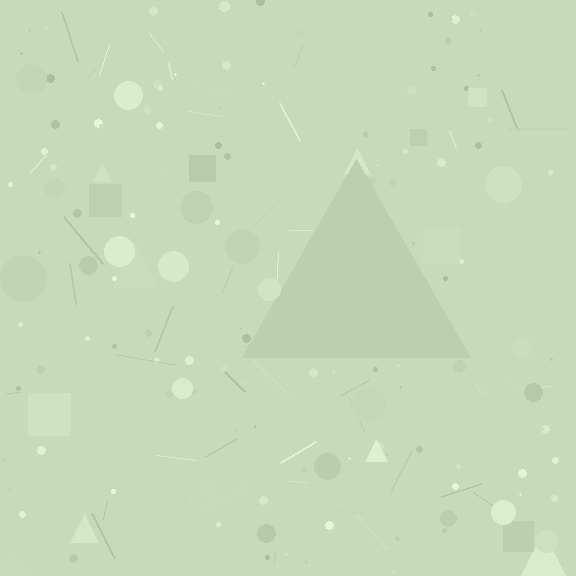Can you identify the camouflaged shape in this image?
The camouflaged shape is a triangle.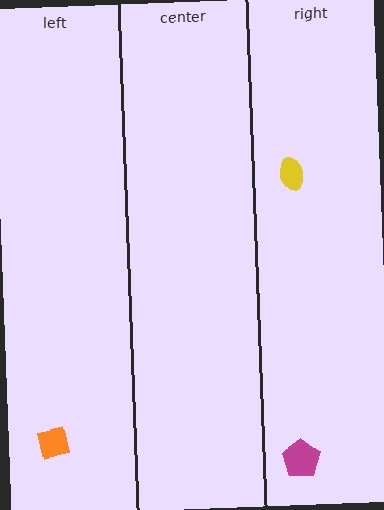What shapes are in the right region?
The yellow ellipse, the magenta pentagon.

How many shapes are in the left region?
1.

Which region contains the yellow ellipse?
The right region.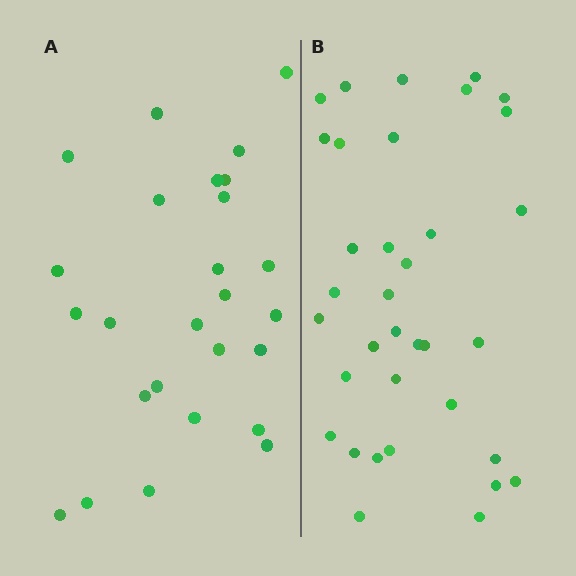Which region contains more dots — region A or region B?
Region B (the right region) has more dots.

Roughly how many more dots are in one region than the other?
Region B has roughly 8 or so more dots than region A.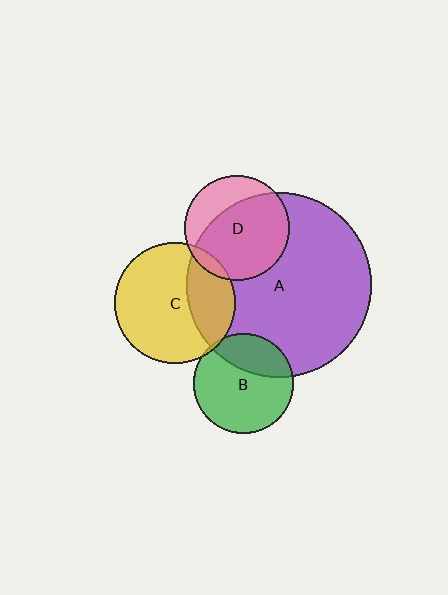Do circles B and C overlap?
Yes.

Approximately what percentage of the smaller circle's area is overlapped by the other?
Approximately 5%.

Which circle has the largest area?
Circle A (purple).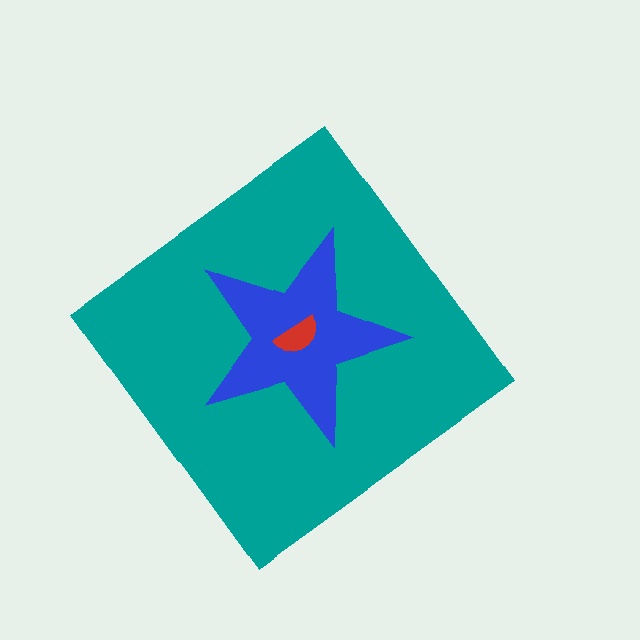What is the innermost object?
The red semicircle.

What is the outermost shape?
The teal diamond.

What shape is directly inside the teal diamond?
The blue star.